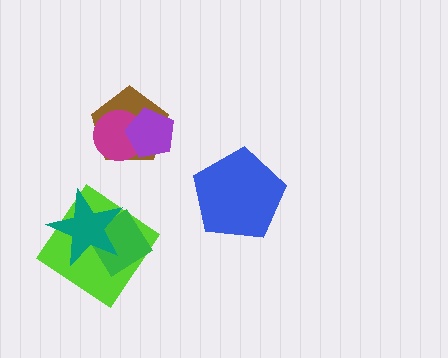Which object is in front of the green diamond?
The teal star is in front of the green diamond.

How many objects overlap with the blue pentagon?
0 objects overlap with the blue pentagon.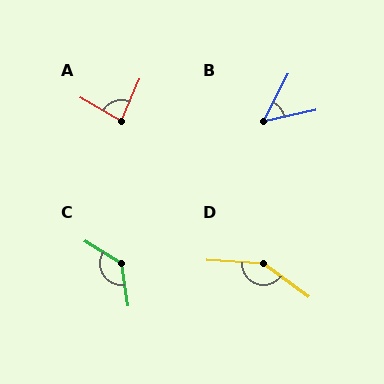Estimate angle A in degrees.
Approximately 84 degrees.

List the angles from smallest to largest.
B (50°), A (84°), C (130°), D (148°).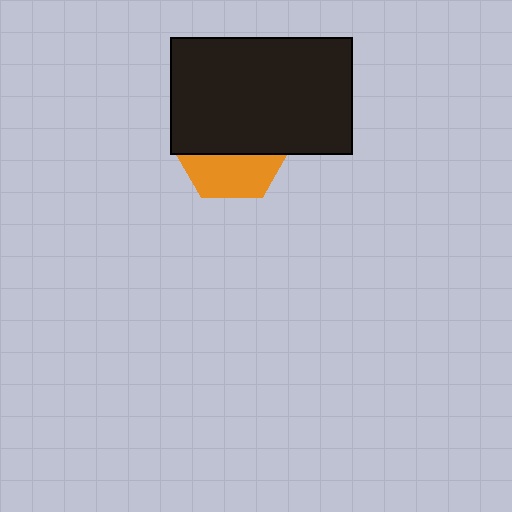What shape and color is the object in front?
The object in front is a black rectangle.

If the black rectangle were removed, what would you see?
You would see the complete orange hexagon.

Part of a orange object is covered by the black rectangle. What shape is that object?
It is a hexagon.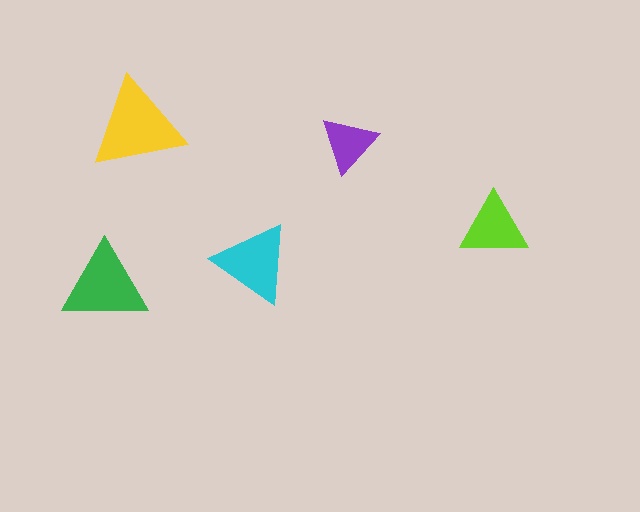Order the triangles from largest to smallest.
the yellow one, the green one, the cyan one, the lime one, the purple one.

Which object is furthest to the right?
The lime triangle is rightmost.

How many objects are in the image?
There are 5 objects in the image.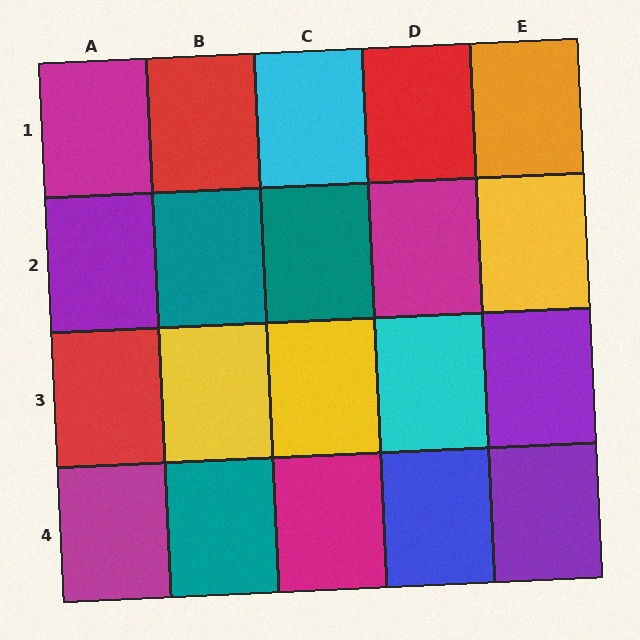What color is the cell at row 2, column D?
Magenta.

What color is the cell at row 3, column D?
Cyan.